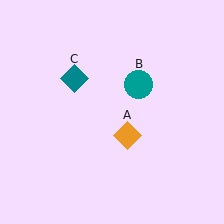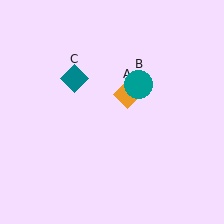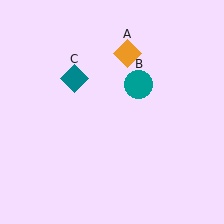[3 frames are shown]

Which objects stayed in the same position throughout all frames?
Teal circle (object B) and teal diamond (object C) remained stationary.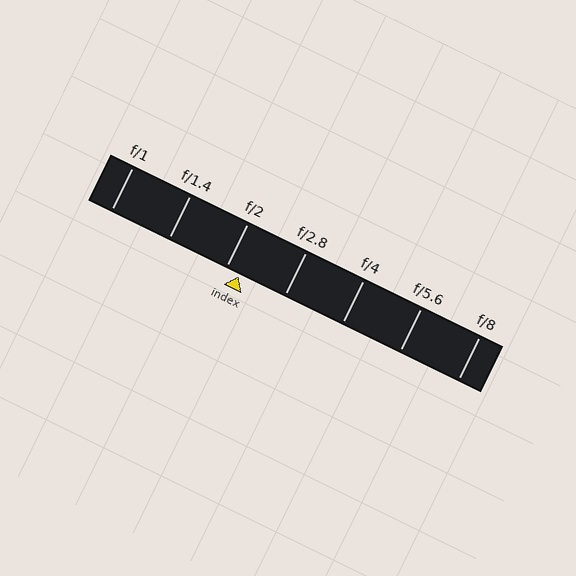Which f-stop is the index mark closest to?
The index mark is closest to f/2.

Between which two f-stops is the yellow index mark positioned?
The index mark is between f/2 and f/2.8.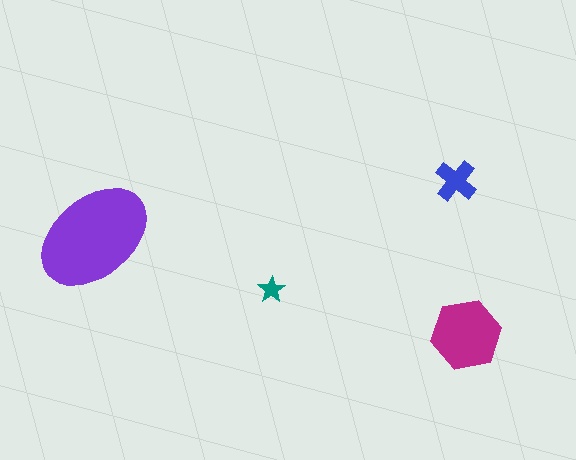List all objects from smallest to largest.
The teal star, the blue cross, the magenta hexagon, the purple ellipse.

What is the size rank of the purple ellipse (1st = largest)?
1st.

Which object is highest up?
The blue cross is topmost.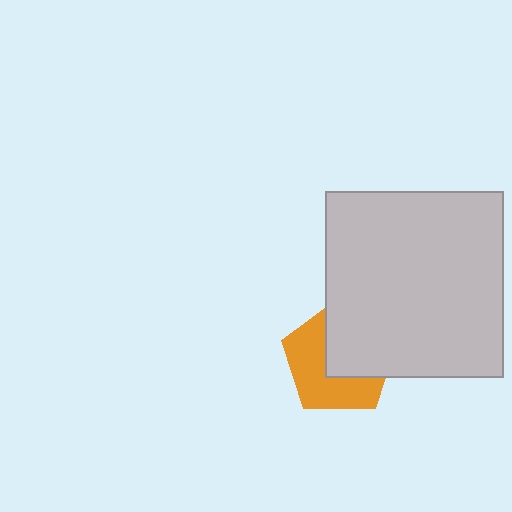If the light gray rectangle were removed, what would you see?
You would see the complete orange pentagon.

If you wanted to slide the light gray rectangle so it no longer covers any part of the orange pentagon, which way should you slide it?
Slide it toward the upper-right — that is the most direct way to separate the two shapes.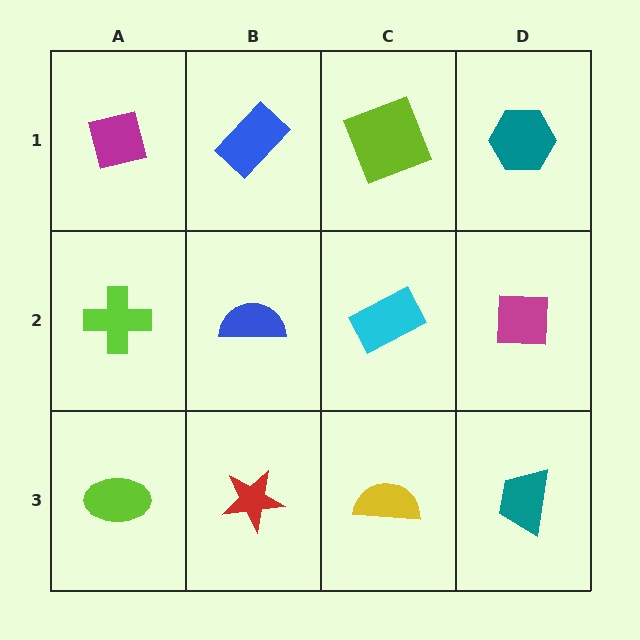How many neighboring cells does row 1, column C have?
3.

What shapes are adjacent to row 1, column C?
A cyan rectangle (row 2, column C), a blue rectangle (row 1, column B), a teal hexagon (row 1, column D).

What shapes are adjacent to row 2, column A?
A magenta square (row 1, column A), a lime ellipse (row 3, column A), a blue semicircle (row 2, column B).